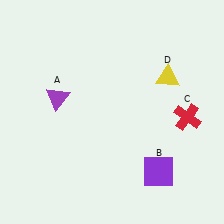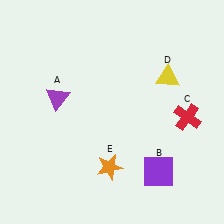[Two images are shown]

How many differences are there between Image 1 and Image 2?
There is 1 difference between the two images.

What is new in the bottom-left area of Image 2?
An orange star (E) was added in the bottom-left area of Image 2.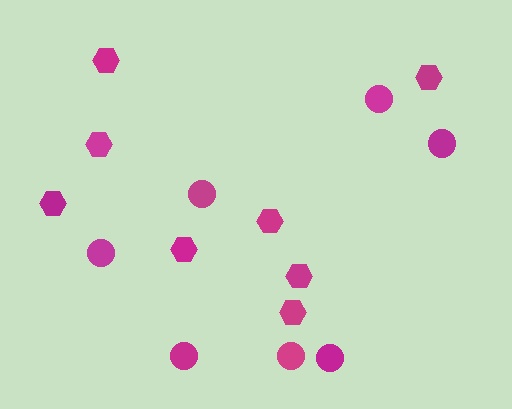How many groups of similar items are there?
There are 2 groups: one group of circles (7) and one group of hexagons (8).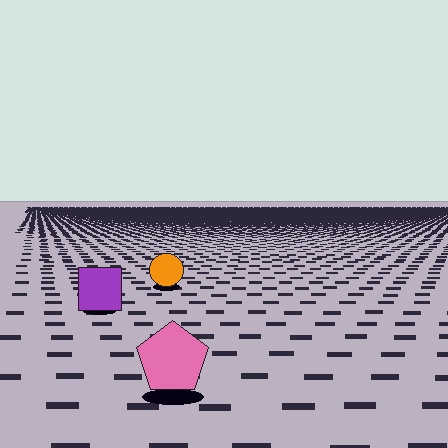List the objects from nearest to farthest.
From nearest to farthest: the pink pentagon, the purple square, the orange circle.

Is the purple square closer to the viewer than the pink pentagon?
No. The pink pentagon is closer — you can tell from the texture gradient: the ground texture is coarser near it.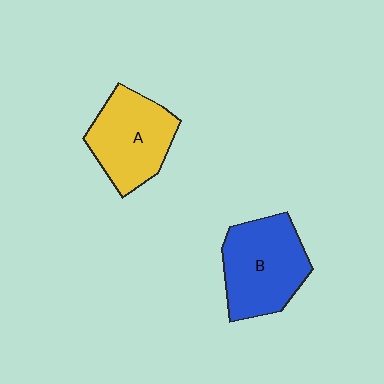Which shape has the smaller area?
Shape A (yellow).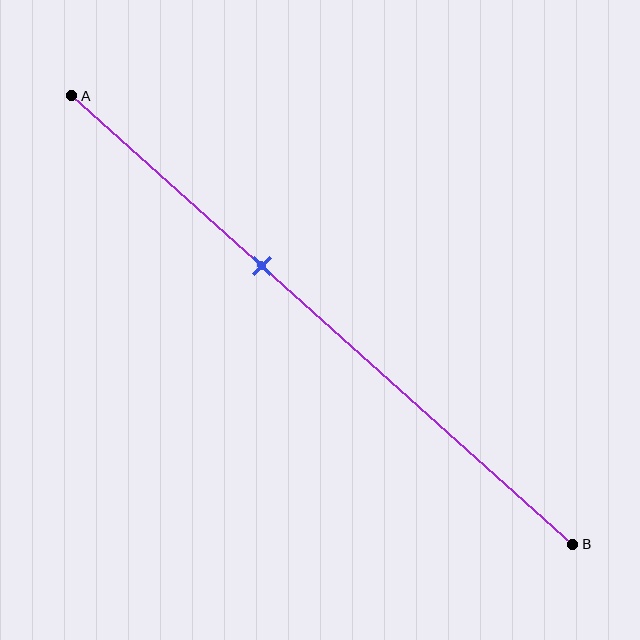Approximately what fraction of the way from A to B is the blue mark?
The blue mark is approximately 40% of the way from A to B.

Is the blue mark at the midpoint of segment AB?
No, the mark is at about 40% from A, not at the 50% midpoint.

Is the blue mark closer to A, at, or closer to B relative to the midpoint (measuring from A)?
The blue mark is closer to point A than the midpoint of segment AB.